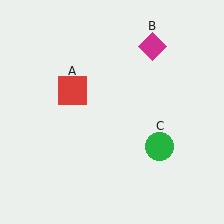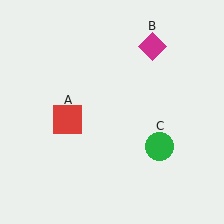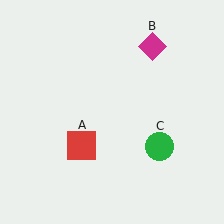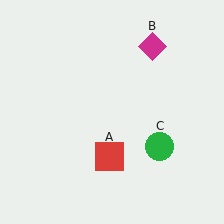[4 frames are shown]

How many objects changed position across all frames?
1 object changed position: red square (object A).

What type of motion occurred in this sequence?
The red square (object A) rotated counterclockwise around the center of the scene.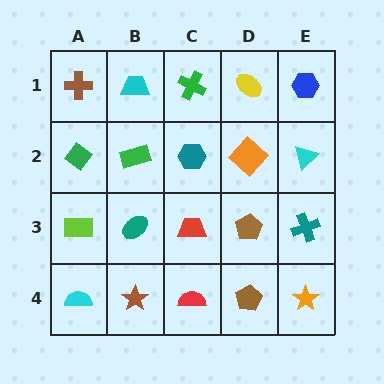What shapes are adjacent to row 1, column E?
A cyan triangle (row 2, column E), a yellow ellipse (row 1, column D).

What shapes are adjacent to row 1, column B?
A green rectangle (row 2, column B), a brown cross (row 1, column A), a green cross (row 1, column C).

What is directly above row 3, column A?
A green diamond.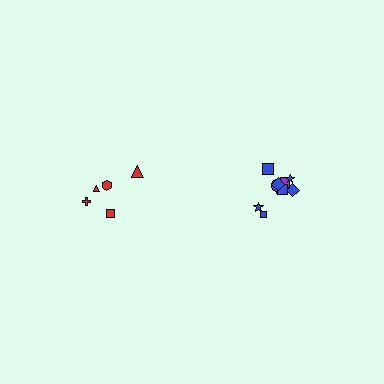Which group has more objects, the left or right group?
The right group.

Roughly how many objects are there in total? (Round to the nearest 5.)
Roughly 15 objects in total.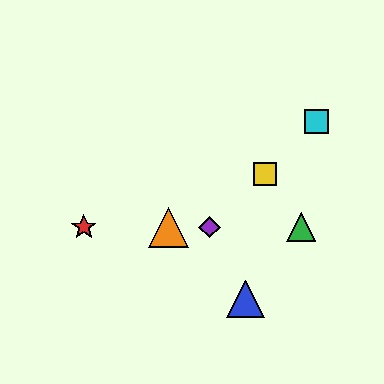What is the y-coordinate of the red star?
The red star is at y≈227.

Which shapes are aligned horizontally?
The red star, the green triangle, the purple diamond, the orange triangle are aligned horizontally.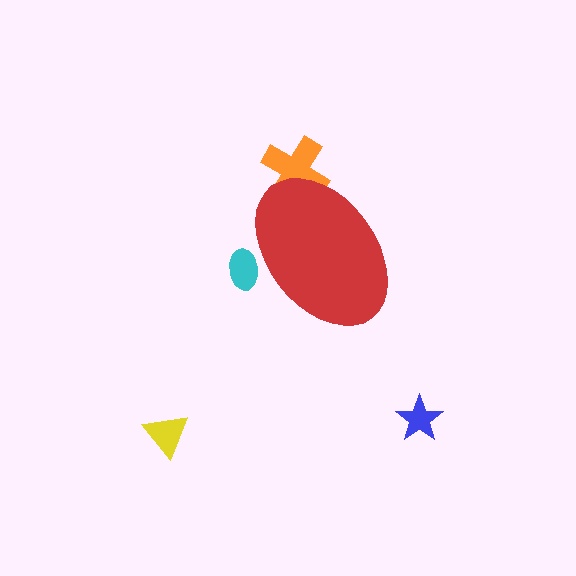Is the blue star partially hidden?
No, the blue star is fully visible.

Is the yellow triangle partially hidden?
No, the yellow triangle is fully visible.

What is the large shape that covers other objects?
A red ellipse.